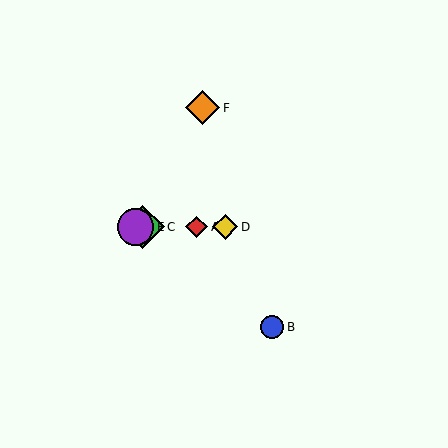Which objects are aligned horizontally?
Objects A, C, D, E are aligned horizontally.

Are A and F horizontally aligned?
No, A is at y≈227 and F is at y≈108.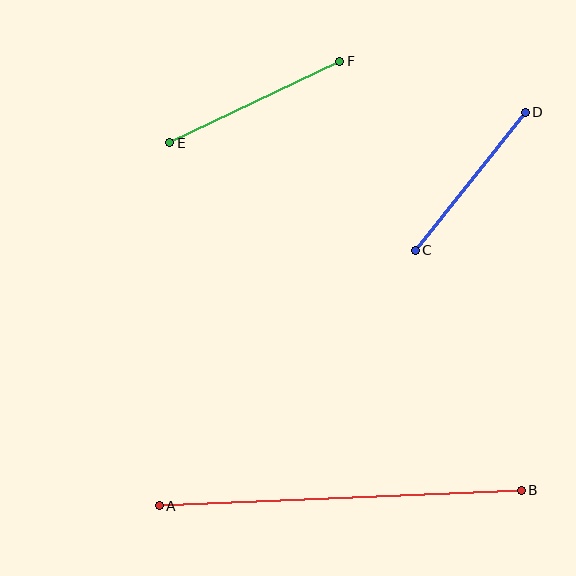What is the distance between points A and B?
The distance is approximately 362 pixels.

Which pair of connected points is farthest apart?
Points A and B are farthest apart.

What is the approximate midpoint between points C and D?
The midpoint is at approximately (470, 181) pixels.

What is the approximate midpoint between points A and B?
The midpoint is at approximately (341, 498) pixels.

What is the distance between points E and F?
The distance is approximately 188 pixels.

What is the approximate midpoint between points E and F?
The midpoint is at approximately (254, 102) pixels.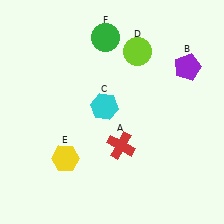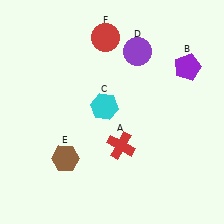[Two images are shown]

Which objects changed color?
D changed from lime to purple. E changed from yellow to brown. F changed from green to red.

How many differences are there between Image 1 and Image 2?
There are 3 differences between the two images.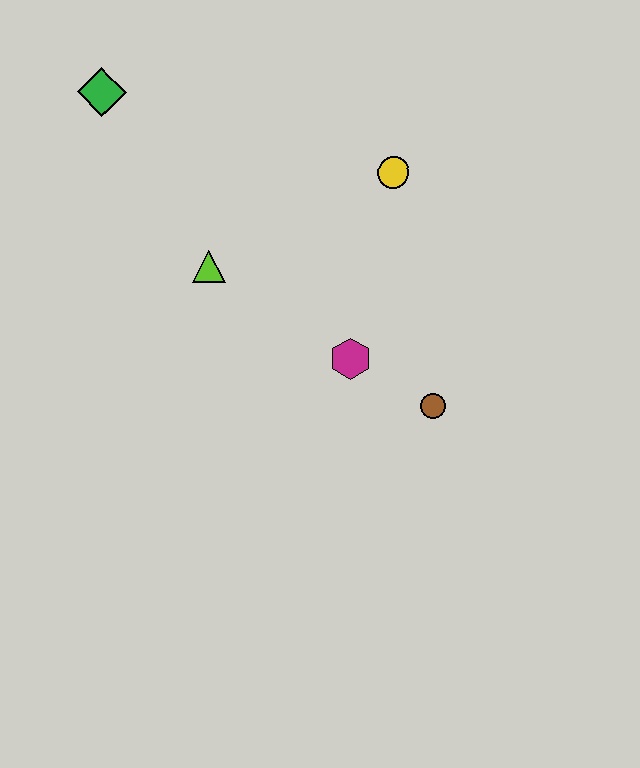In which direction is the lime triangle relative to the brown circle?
The lime triangle is to the left of the brown circle.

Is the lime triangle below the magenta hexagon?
No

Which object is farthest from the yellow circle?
The green diamond is farthest from the yellow circle.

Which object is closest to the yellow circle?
The magenta hexagon is closest to the yellow circle.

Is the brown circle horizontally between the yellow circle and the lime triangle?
No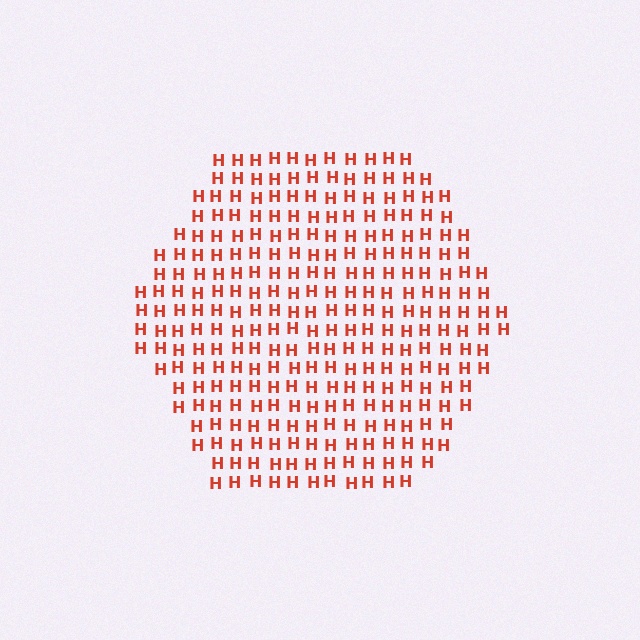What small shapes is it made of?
It is made of small letter H's.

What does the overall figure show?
The overall figure shows a hexagon.